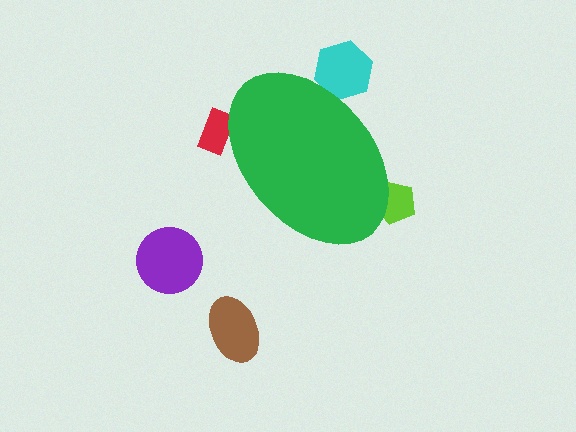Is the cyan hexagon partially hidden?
Yes, the cyan hexagon is partially hidden behind the green ellipse.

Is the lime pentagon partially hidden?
Yes, the lime pentagon is partially hidden behind the green ellipse.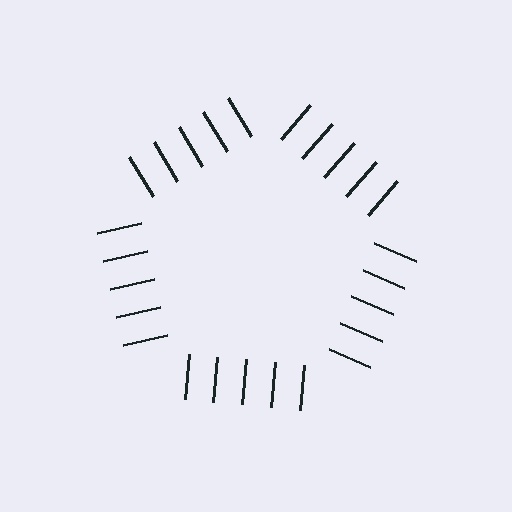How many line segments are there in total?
25 — 5 along each of the 5 edges.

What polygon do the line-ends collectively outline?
An illusory pentagon — the line segments terminate on its edges but no continuous stroke is drawn.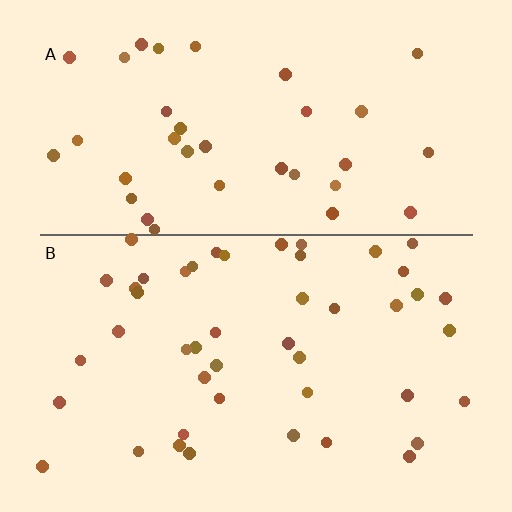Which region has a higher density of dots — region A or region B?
B (the bottom).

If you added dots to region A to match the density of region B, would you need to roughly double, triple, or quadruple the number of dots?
Approximately double.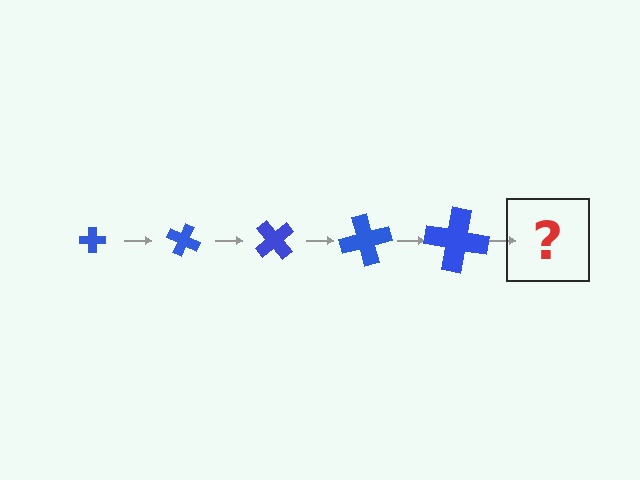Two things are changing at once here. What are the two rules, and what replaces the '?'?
The two rules are that the cross grows larger each step and it rotates 25 degrees each step. The '?' should be a cross, larger than the previous one and rotated 125 degrees from the start.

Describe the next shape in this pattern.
It should be a cross, larger than the previous one and rotated 125 degrees from the start.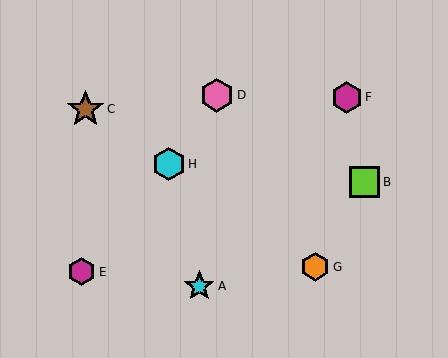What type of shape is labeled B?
Shape B is a lime square.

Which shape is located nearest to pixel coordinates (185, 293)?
The cyan star (labeled A) at (199, 286) is nearest to that location.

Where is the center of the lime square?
The center of the lime square is at (365, 182).